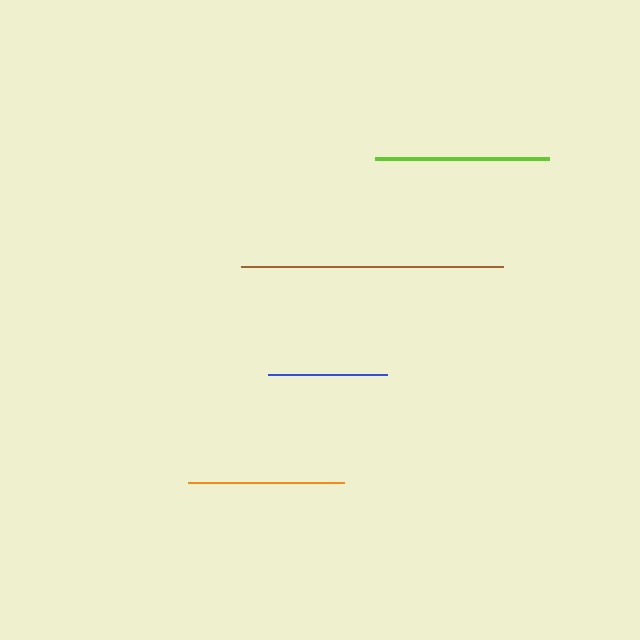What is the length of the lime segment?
The lime segment is approximately 174 pixels long.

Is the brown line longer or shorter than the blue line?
The brown line is longer than the blue line.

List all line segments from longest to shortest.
From longest to shortest: brown, lime, orange, blue.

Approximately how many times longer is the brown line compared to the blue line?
The brown line is approximately 2.2 times the length of the blue line.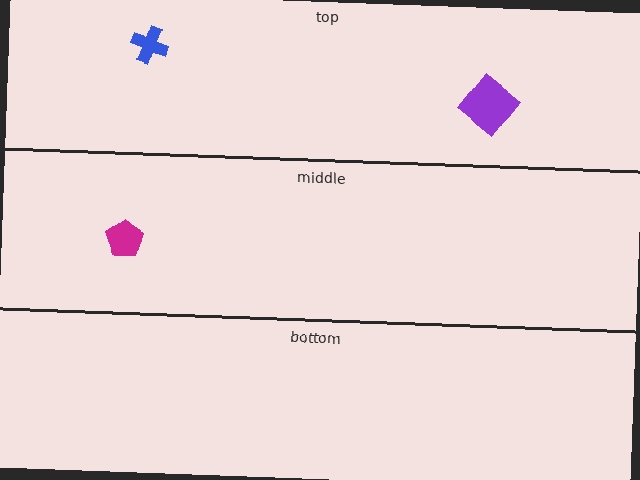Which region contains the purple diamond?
The top region.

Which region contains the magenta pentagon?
The middle region.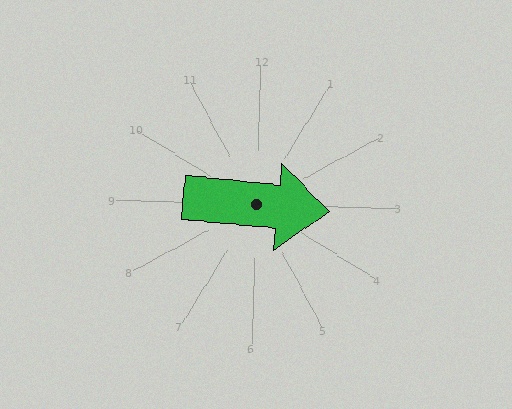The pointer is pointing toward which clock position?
Roughly 3 o'clock.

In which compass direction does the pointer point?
East.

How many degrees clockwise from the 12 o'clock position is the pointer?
Approximately 94 degrees.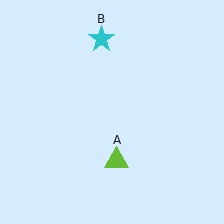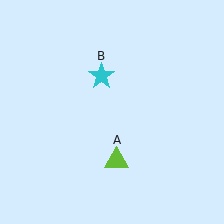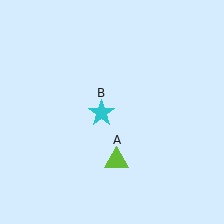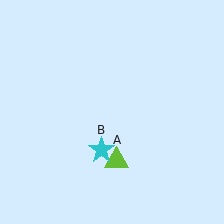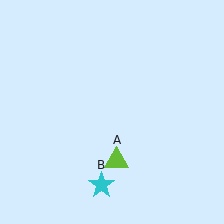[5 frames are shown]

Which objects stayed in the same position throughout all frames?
Lime triangle (object A) remained stationary.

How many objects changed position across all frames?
1 object changed position: cyan star (object B).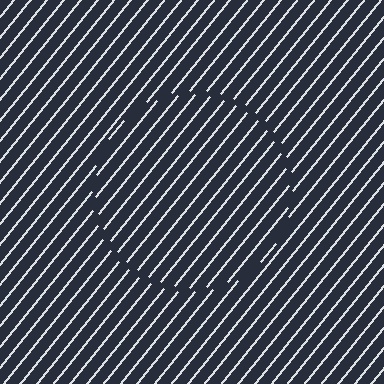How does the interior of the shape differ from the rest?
The interior of the shape contains the same grating, shifted by half a period — the contour is defined by the phase discontinuity where line-ends from the inner and outer gratings abut.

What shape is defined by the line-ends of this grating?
An illusory circle. The interior of the shape contains the same grating, shifted by half a period — the contour is defined by the phase discontinuity where line-ends from the inner and outer gratings abut.